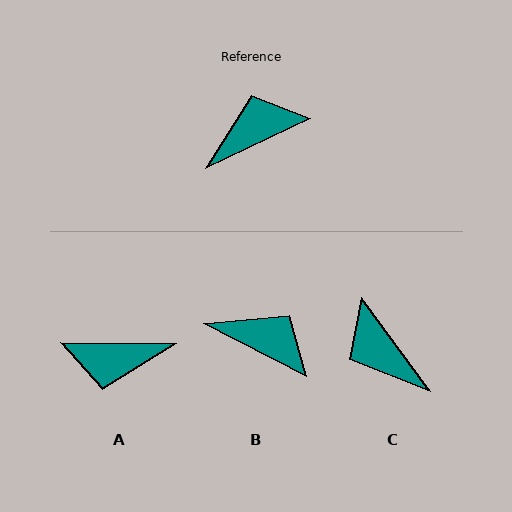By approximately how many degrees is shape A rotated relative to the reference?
Approximately 154 degrees counter-clockwise.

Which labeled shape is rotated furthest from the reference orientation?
A, about 154 degrees away.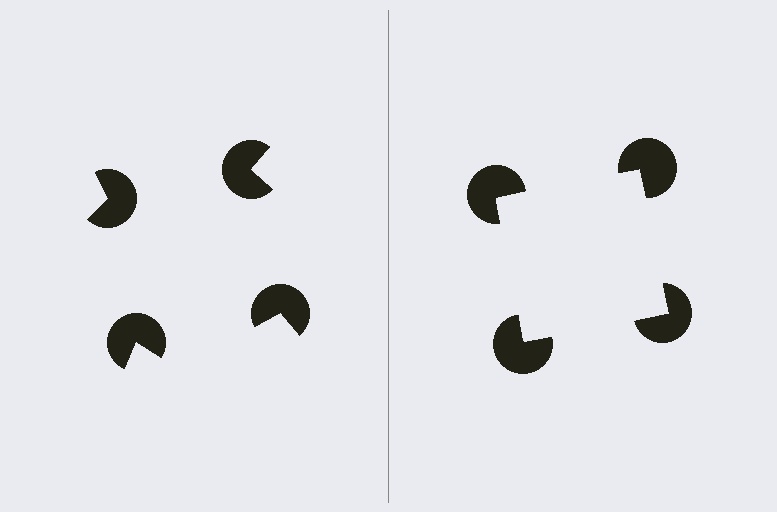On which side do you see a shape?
An illusory square appears on the right side. On the left side the wedge cuts are rotated, so no coherent shape forms.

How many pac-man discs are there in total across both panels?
8 — 4 on each side.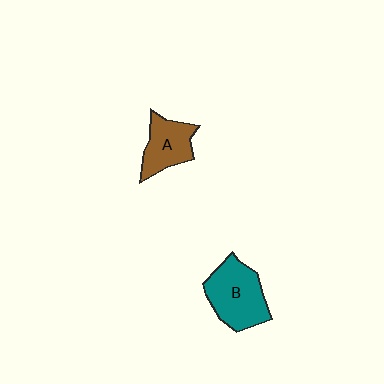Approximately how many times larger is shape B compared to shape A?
Approximately 1.4 times.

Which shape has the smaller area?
Shape A (brown).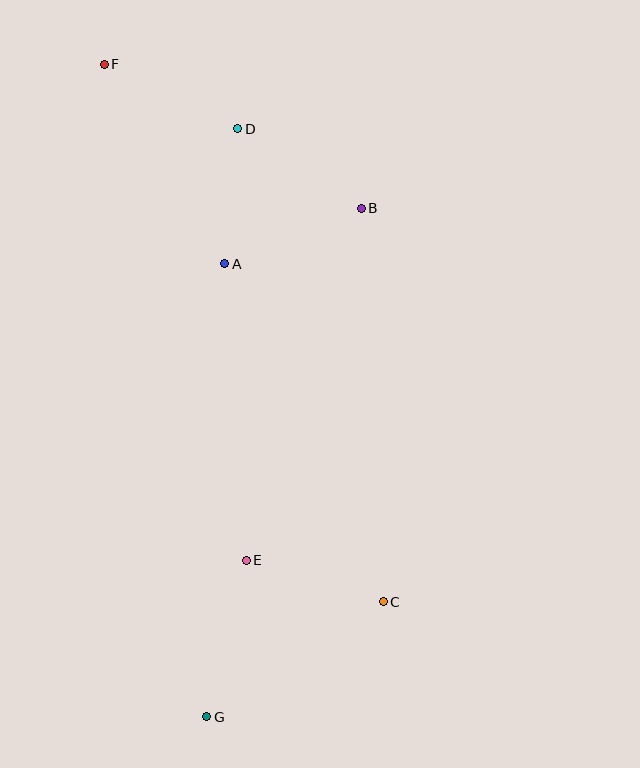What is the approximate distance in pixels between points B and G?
The distance between B and G is approximately 531 pixels.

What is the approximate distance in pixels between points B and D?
The distance between B and D is approximately 147 pixels.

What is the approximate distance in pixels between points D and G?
The distance between D and G is approximately 589 pixels.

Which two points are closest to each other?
Points A and D are closest to each other.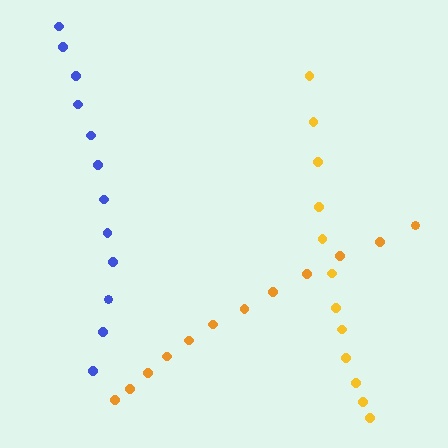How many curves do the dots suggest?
There are 3 distinct paths.